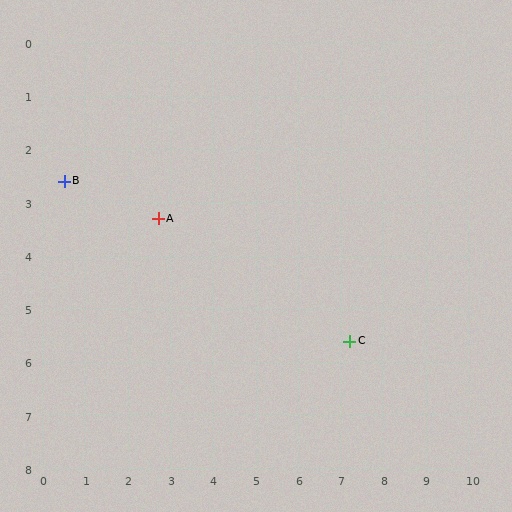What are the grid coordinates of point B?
Point B is at approximately (0.5, 2.6).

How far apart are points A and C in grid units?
Points A and C are about 5.1 grid units apart.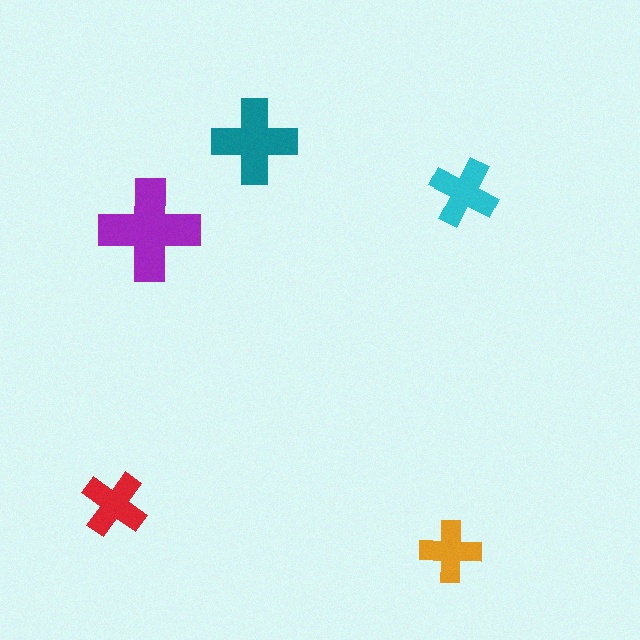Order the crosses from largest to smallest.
the purple one, the teal one, the cyan one, the red one, the orange one.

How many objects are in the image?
There are 5 objects in the image.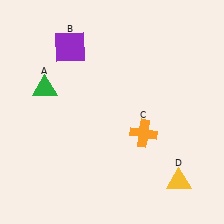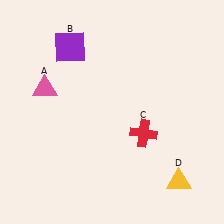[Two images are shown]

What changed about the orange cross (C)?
In Image 1, C is orange. In Image 2, it changed to red.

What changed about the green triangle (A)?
In Image 1, A is green. In Image 2, it changed to pink.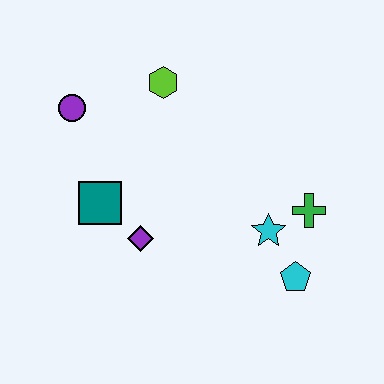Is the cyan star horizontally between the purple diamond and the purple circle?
No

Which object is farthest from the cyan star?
The purple circle is farthest from the cyan star.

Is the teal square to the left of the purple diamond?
Yes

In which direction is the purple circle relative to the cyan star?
The purple circle is to the left of the cyan star.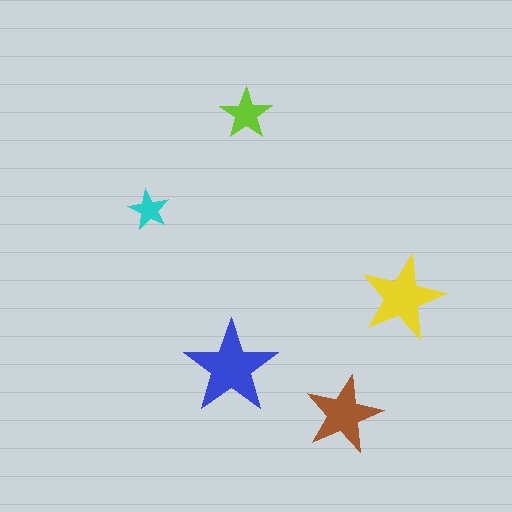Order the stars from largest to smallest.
the blue one, the yellow one, the brown one, the lime one, the cyan one.